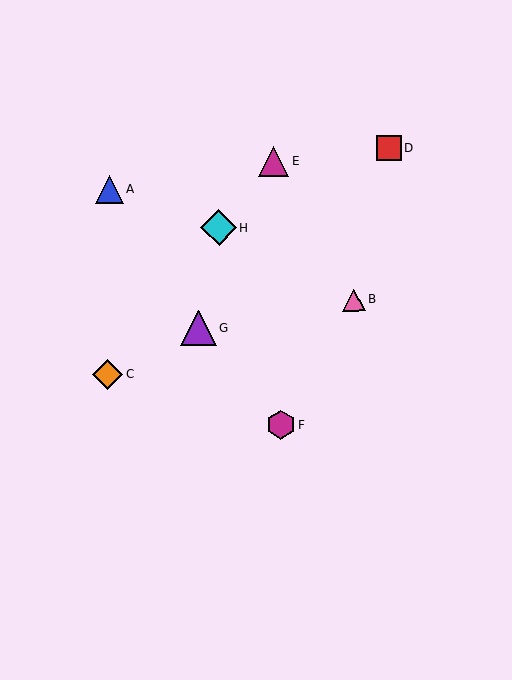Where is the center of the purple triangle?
The center of the purple triangle is at (198, 328).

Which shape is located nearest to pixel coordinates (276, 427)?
The magenta hexagon (labeled F) at (281, 425) is nearest to that location.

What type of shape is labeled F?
Shape F is a magenta hexagon.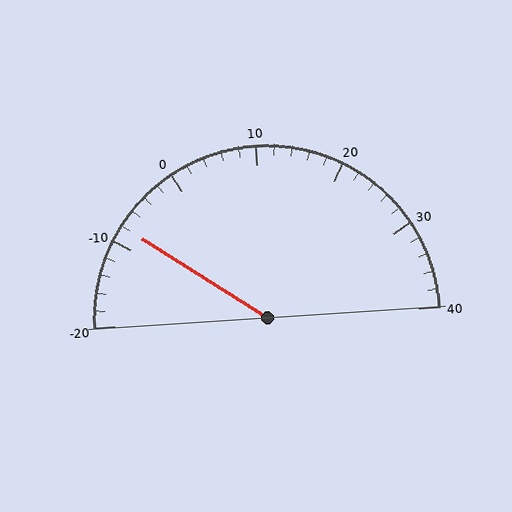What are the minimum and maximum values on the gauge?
The gauge ranges from -20 to 40.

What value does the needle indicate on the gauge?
The needle indicates approximately -8.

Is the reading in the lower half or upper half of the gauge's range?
The reading is in the lower half of the range (-20 to 40).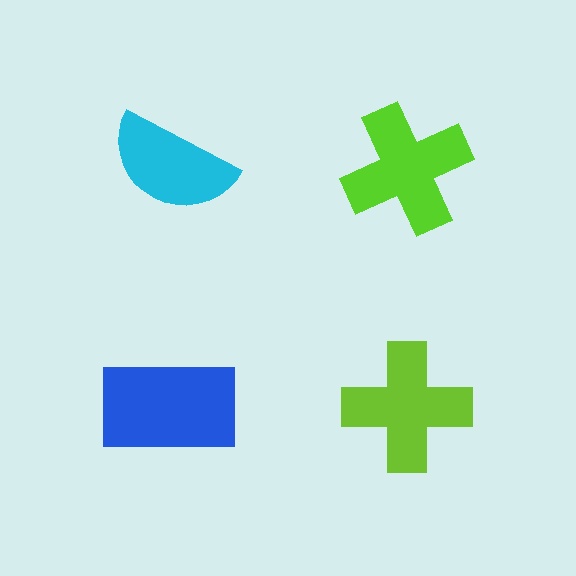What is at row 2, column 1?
A blue rectangle.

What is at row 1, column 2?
A lime cross.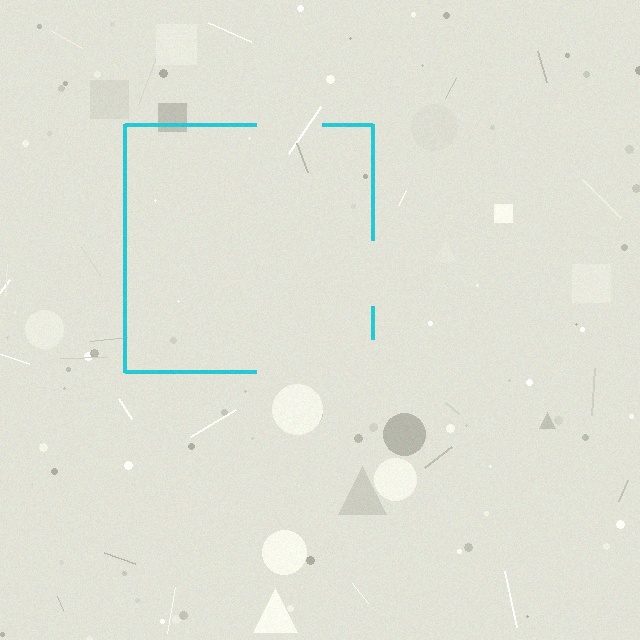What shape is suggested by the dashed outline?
The dashed outline suggests a square.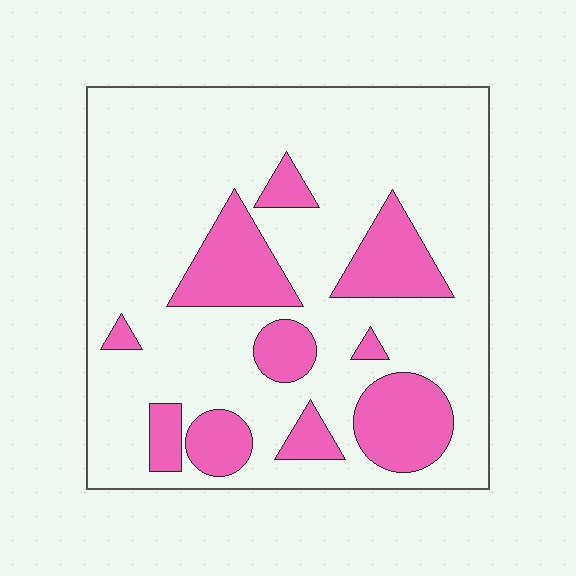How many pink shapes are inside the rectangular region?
10.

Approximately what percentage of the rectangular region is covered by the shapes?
Approximately 25%.